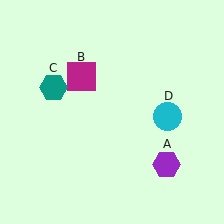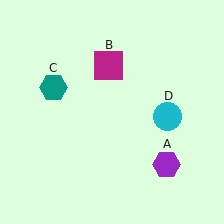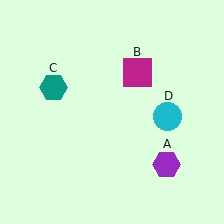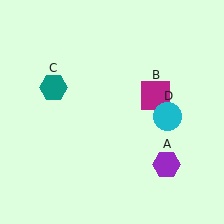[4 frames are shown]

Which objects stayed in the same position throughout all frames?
Purple hexagon (object A) and teal hexagon (object C) and cyan circle (object D) remained stationary.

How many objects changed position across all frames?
1 object changed position: magenta square (object B).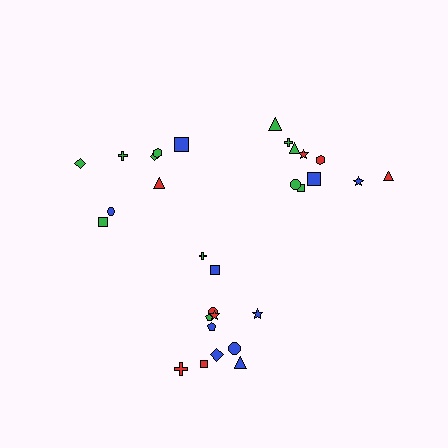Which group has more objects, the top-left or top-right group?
The top-right group.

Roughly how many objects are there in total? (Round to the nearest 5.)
Roughly 30 objects in total.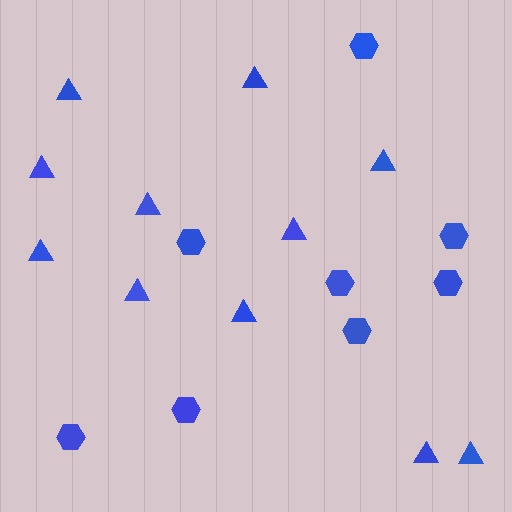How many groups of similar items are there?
There are 2 groups: one group of hexagons (8) and one group of triangles (11).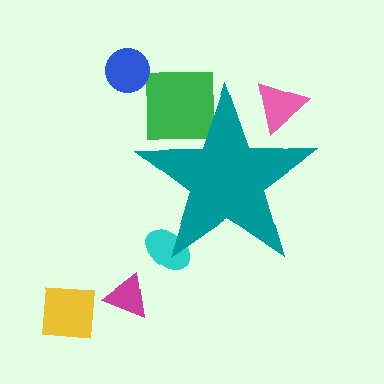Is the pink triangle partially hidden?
Yes, the pink triangle is partially hidden behind the teal star.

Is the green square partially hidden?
Yes, the green square is partially hidden behind the teal star.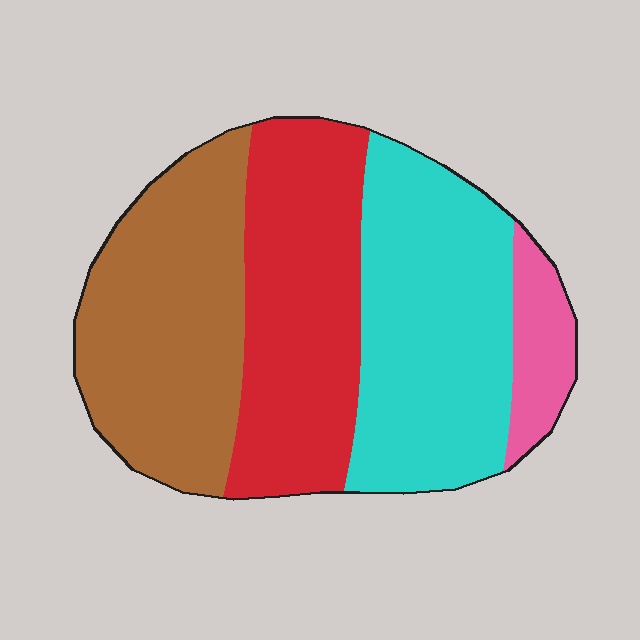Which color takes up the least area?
Pink, at roughly 10%.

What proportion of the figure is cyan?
Cyan covers 32% of the figure.